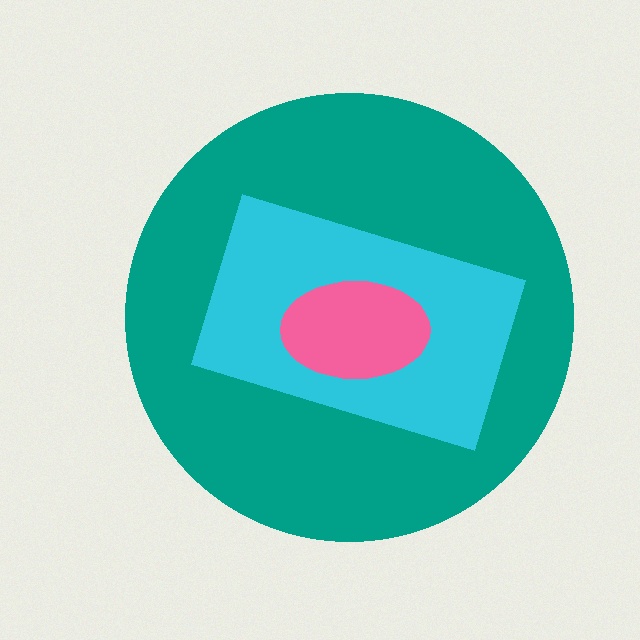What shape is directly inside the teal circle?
The cyan rectangle.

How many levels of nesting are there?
3.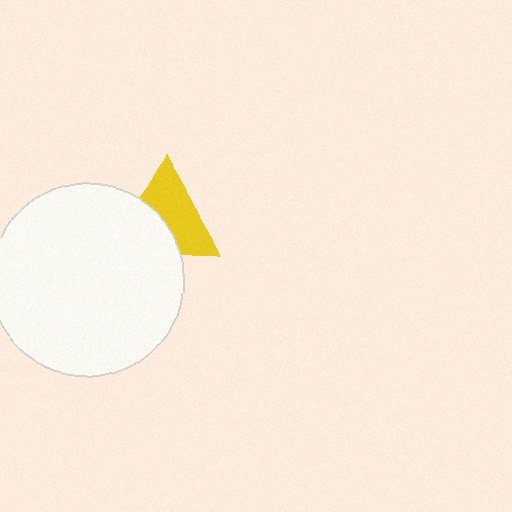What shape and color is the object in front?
The object in front is a white circle.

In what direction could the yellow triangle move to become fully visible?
The yellow triangle could move toward the upper-right. That would shift it out from behind the white circle entirely.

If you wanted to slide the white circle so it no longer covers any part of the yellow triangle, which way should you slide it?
Slide it toward the lower-left — that is the most direct way to separate the two shapes.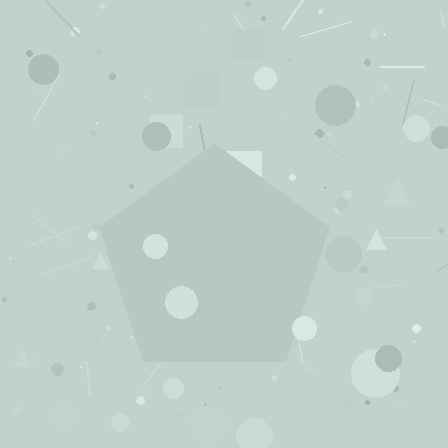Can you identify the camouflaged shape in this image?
The camouflaged shape is a pentagon.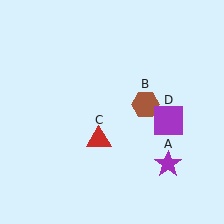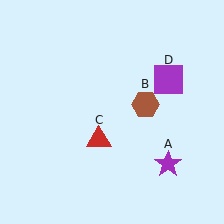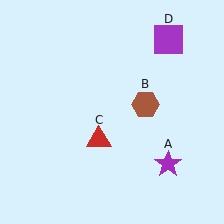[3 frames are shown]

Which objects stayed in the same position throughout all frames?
Purple star (object A) and brown hexagon (object B) and red triangle (object C) remained stationary.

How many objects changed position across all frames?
1 object changed position: purple square (object D).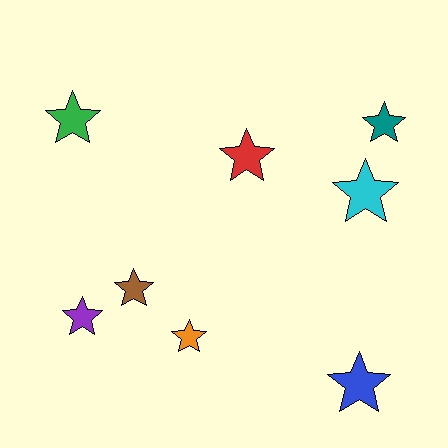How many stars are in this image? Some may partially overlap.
There are 8 stars.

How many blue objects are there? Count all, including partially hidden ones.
There is 1 blue object.